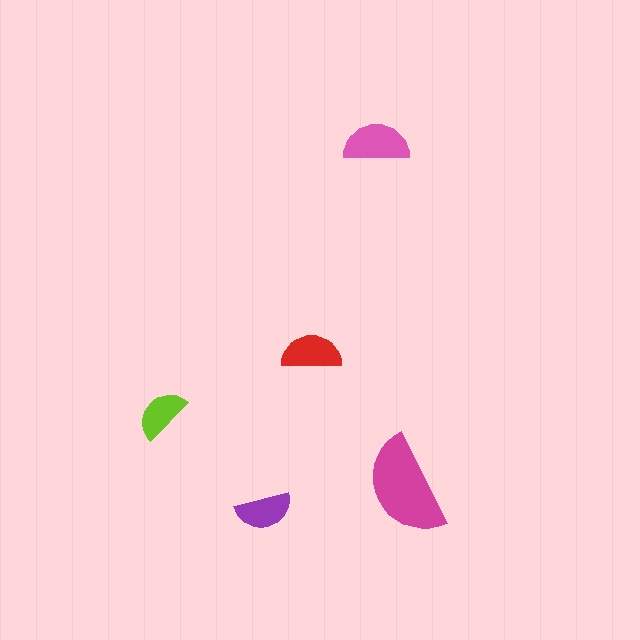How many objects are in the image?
There are 5 objects in the image.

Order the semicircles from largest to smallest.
the magenta one, the pink one, the red one, the purple one, the lime one.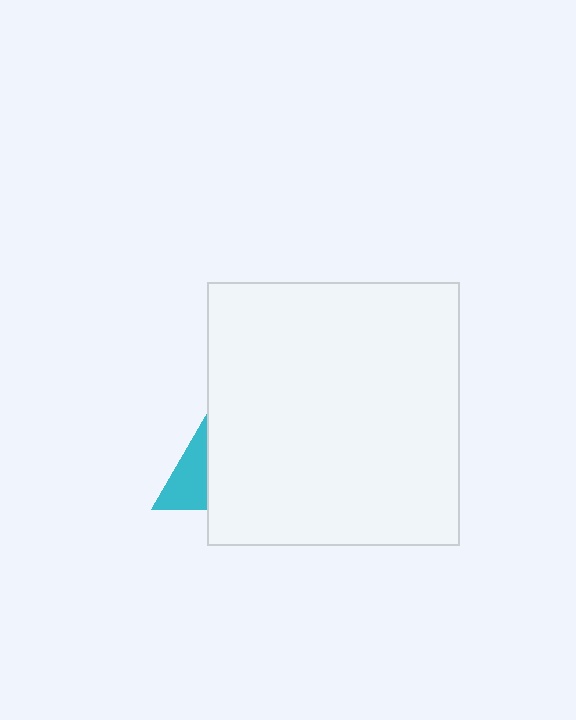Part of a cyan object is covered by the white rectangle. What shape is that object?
It is a triangle.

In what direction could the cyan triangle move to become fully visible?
The cyan triangle could move left. That would shift it out from behind the white rectangle entirely.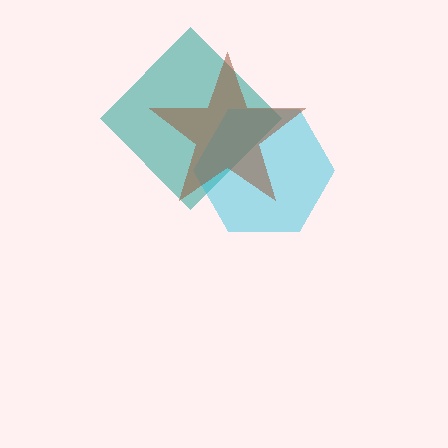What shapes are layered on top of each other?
The layered shapes are: a teal diamond, a cyan hexagon, a brown star.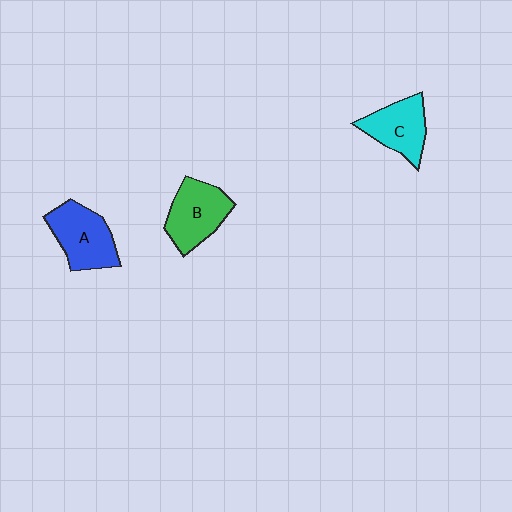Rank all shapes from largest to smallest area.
From largest to smallest: A (blue), B (green), C (cyan).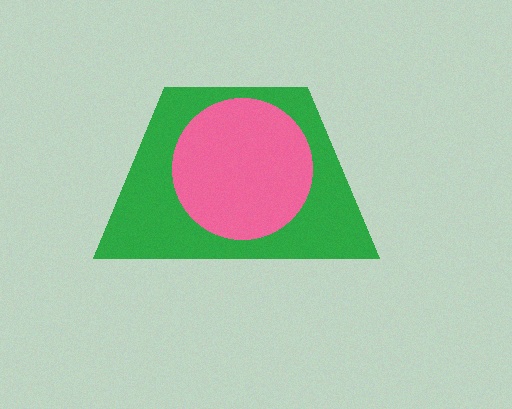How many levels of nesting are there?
2.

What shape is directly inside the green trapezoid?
The pink circle.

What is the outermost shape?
The green trapezoid.